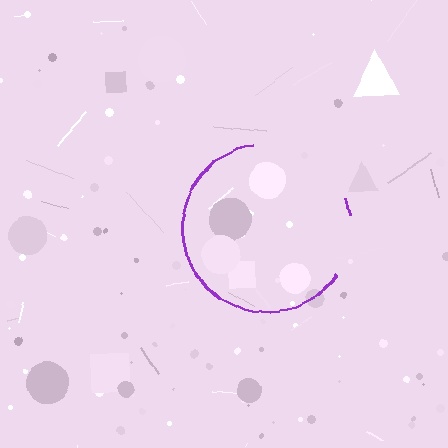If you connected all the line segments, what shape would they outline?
They would outline a circle.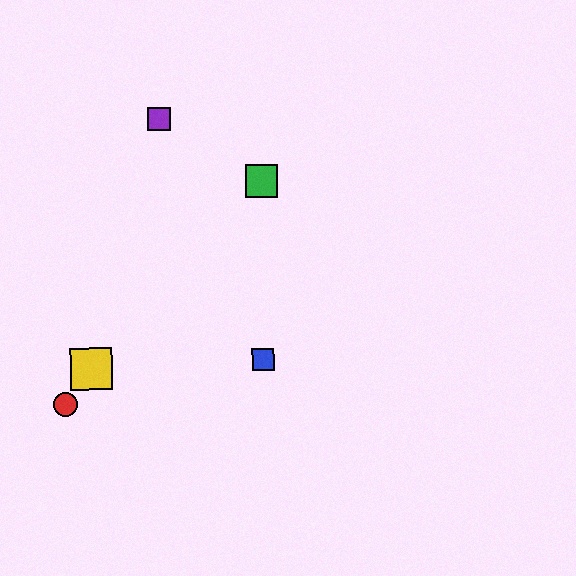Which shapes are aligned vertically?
The blue square, the green square are aligned vertically.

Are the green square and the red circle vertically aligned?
No, the green square is at x≈262 and the red circle is at x≈65.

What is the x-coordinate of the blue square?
The blue square is at x≈263.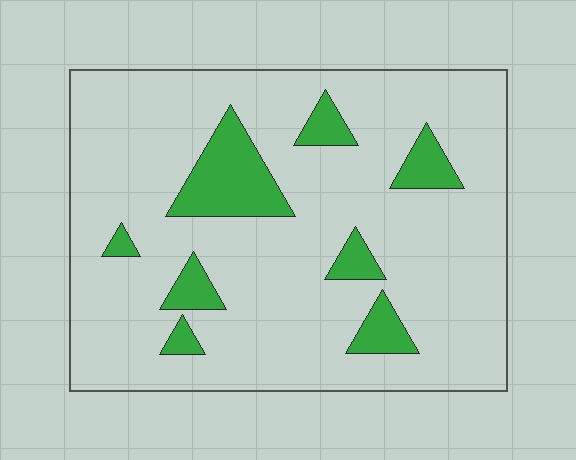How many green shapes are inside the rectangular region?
8.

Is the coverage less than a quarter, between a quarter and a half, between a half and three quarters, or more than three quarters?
Less than a quarter.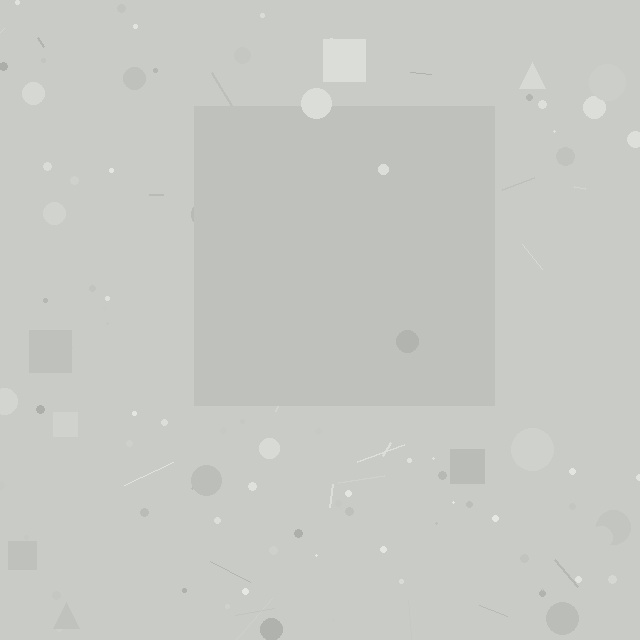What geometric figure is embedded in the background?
A square is embedded in the background.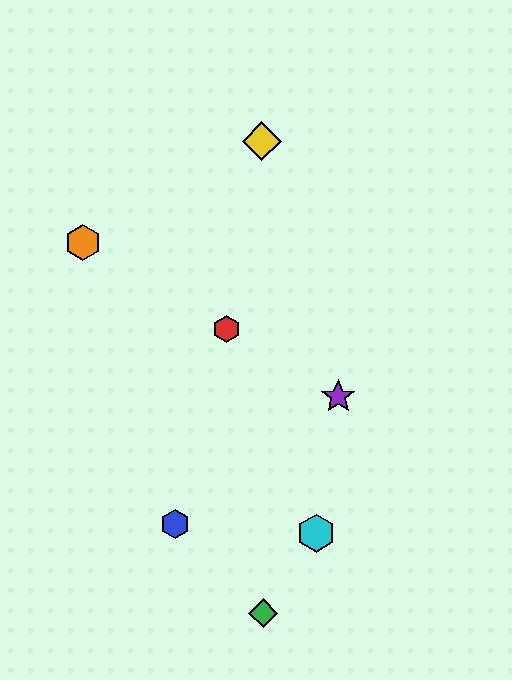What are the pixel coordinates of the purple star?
The purple star is at (338, 396).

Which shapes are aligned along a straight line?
The red hexagon, the purple star, the orange hexagon are aligned along a straight line.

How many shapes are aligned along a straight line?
3 shapes (the red hexagon, the purple star, the orange hexagon) are aligned along a straight line.